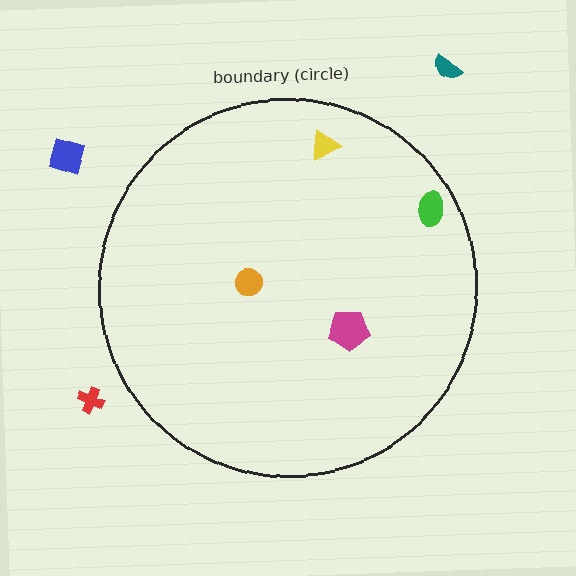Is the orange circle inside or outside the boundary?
Inside.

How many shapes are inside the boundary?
4 inside, 3 outside.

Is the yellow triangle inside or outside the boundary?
Inside.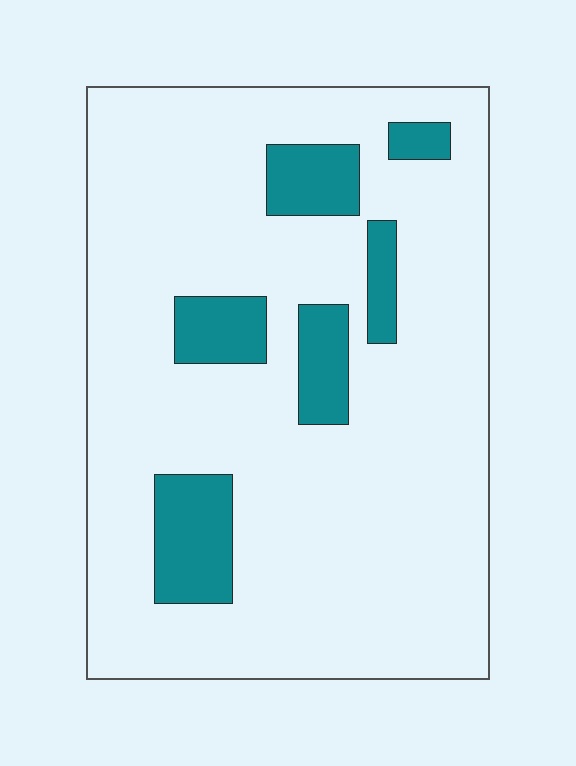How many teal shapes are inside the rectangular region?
6.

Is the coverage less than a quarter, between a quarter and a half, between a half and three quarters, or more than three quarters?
Less than a quarter.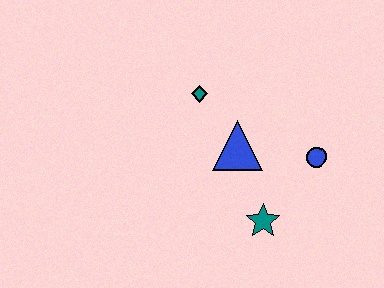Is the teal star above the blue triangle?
No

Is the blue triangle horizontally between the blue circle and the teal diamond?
Yes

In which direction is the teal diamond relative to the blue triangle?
The teal diamond is above the blue triangle.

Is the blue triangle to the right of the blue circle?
No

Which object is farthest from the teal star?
The teal diamond is farthest from the teal star.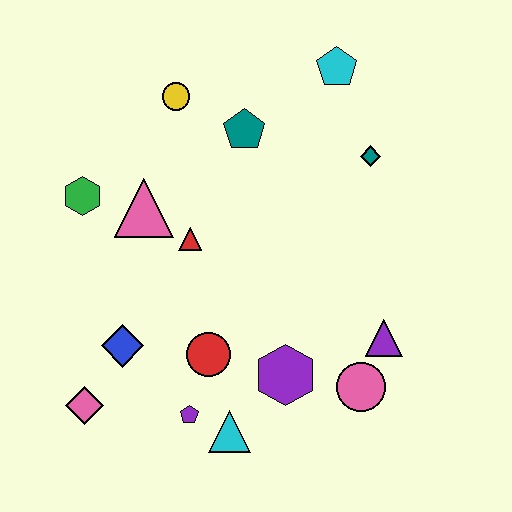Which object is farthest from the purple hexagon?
The cyan pentagon is farthest from the purple hexagon.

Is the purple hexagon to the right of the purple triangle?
No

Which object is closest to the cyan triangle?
The purple pentagon is closest to the cyan triangle.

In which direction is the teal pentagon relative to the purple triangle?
The teal pentagon is above the purple triangle.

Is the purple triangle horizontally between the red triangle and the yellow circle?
No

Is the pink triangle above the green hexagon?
No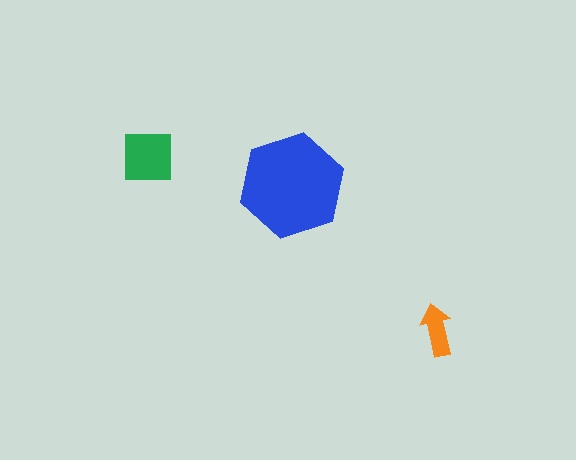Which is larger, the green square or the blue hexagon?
The blue hexagon.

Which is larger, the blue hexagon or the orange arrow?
The blue hexagon.